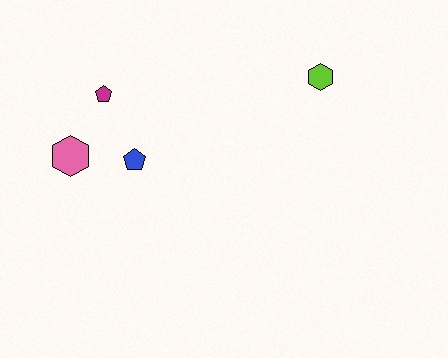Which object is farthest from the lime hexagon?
The pink hexagon is farthest from the lime hexagon.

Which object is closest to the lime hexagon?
The blue pentagon is closest to the lime hexagon.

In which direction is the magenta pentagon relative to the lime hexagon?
The magenta pentagon is to the left of the lime hexagon.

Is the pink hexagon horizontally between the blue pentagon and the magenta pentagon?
No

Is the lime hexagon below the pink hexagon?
No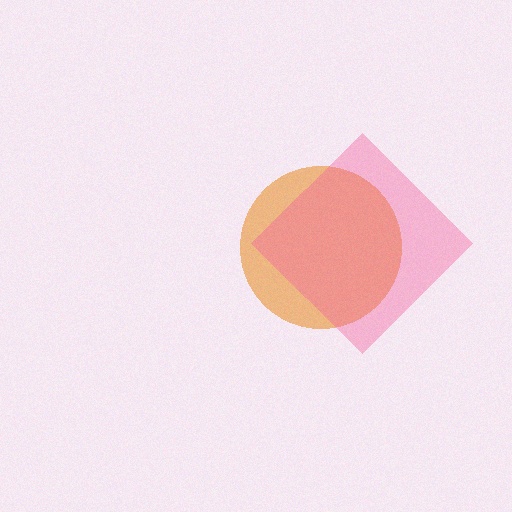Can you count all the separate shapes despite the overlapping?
Yes, there are 2 separate shapes.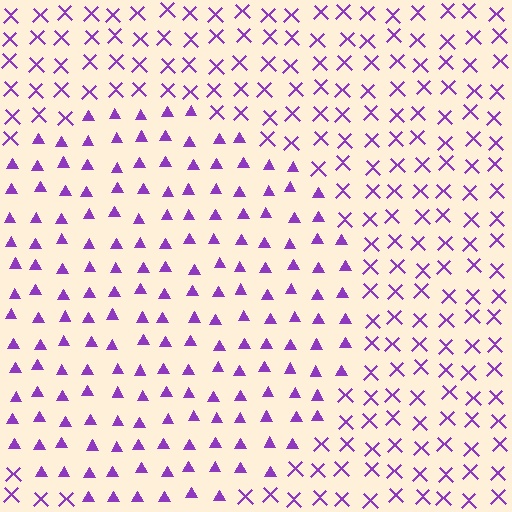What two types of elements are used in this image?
The image uses triangles inside the circle region and X marks outside it.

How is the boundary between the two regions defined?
The boundary is defined by a change in element shape: triangles inside vs. X marks outside. All elements share the same color and spacing.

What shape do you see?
I see a circle.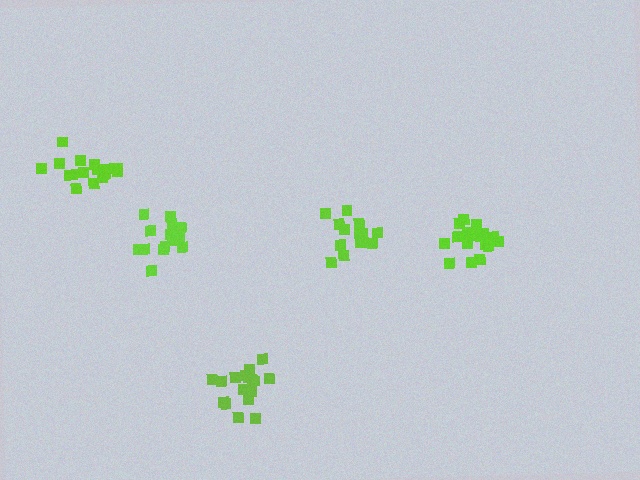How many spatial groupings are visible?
There are 5 spatial groupings.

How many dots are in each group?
Group 1: 18 dots, Group 2: 18 dots, Group 3: 14 dots, Group 4: 16 dots, Group 5: 15 dots (81 total).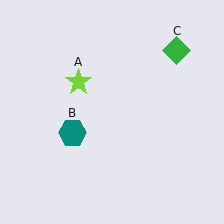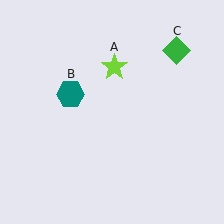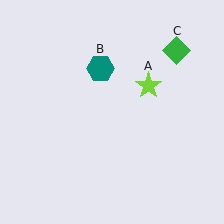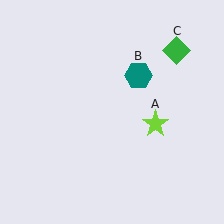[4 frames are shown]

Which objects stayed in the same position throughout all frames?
Green diamond (object C) remained stationary.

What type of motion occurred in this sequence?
The lime star (object A), teal hexagon (object B) rotated clockwise around the center of the scene.